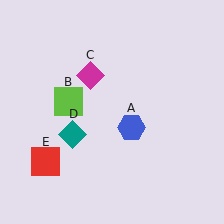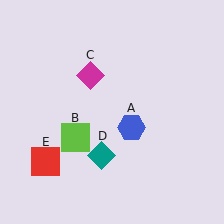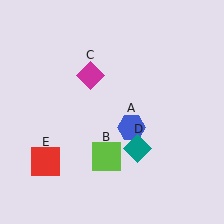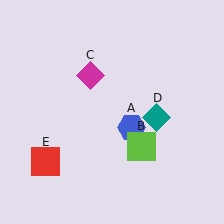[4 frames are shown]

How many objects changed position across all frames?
2 objects changed position: lime square (object B), teal diamond (object D).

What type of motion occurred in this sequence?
The lime square (object B), teal diamond (object D) rotated counterclockwise around the center of the scene.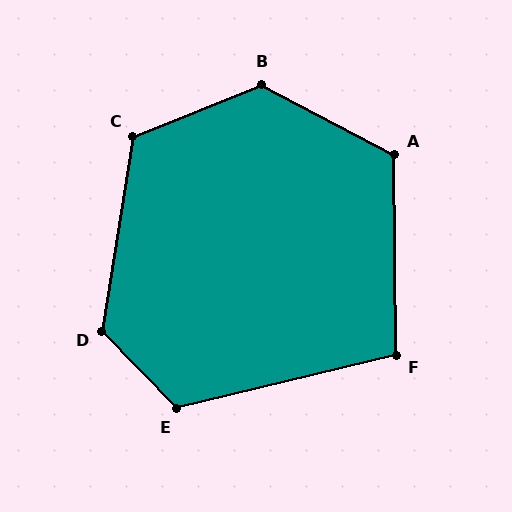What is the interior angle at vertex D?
Approximately 127 degrees (obtuse).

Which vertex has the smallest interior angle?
F, at approximately 103 degrees.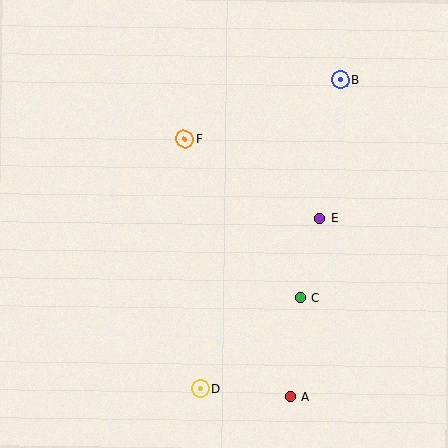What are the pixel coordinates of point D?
Point D is at (200, 389).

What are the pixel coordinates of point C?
Point C is at (300, 298).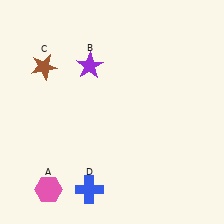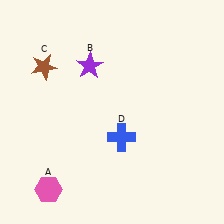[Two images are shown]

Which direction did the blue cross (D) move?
The blue cross (D) moved up.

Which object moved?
The blue cross (D) moved up.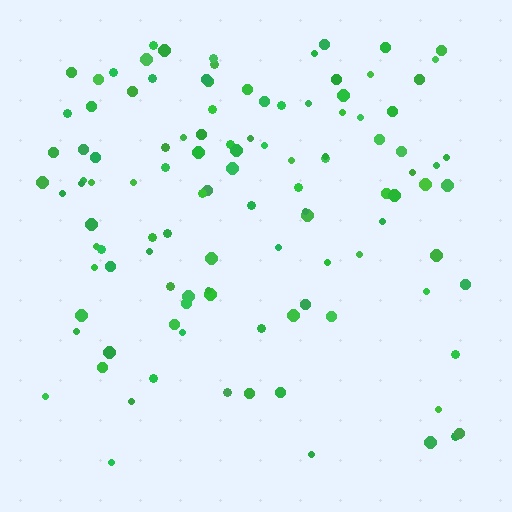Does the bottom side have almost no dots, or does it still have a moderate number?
Still a moderate number, just noticeably fewer than the top.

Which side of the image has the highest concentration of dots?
The top.